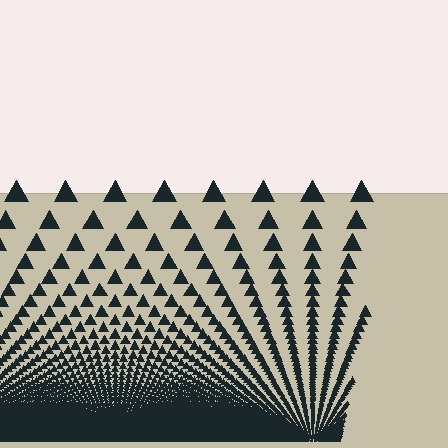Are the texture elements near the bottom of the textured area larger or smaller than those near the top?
Smaller. The gradient is inverted — elements near the bottom are smaller and denser.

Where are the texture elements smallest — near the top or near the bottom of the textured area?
Near the bottom.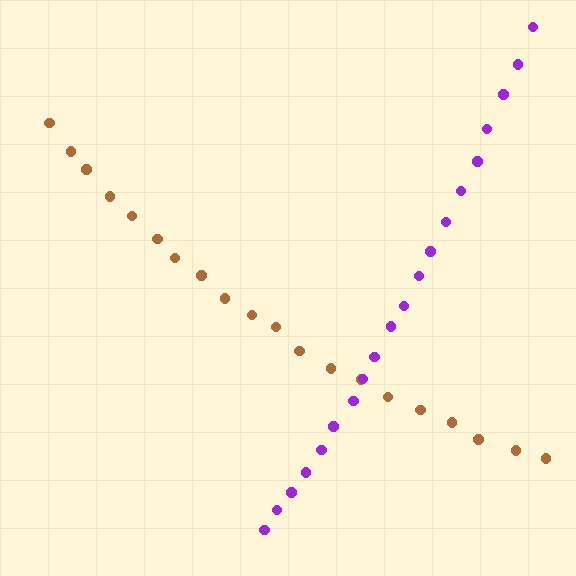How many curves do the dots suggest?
There are 2 distinct paths.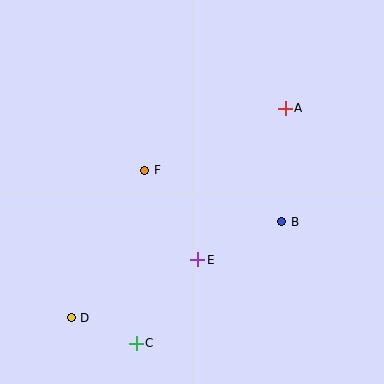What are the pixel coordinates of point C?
Point C is at (136, 343).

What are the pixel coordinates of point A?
Point A is at (285, 108).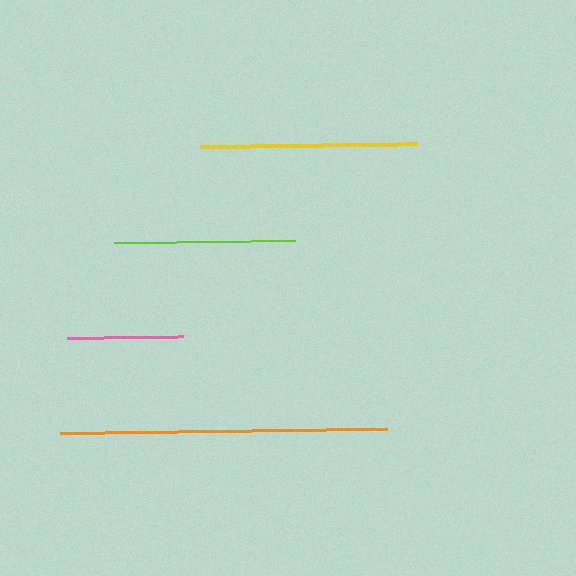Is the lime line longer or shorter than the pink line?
The lime line is longer than the pink line.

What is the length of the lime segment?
The lime segment is approximately 181 pixels long.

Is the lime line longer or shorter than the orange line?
The orange line is longer than the lime line.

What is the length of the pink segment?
The pink segment is approximately 117 pixels long.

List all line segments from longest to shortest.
From longest to shortest: orange, yellow, lime, pink.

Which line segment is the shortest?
The pink line is the shortest at approximately 117 pixels.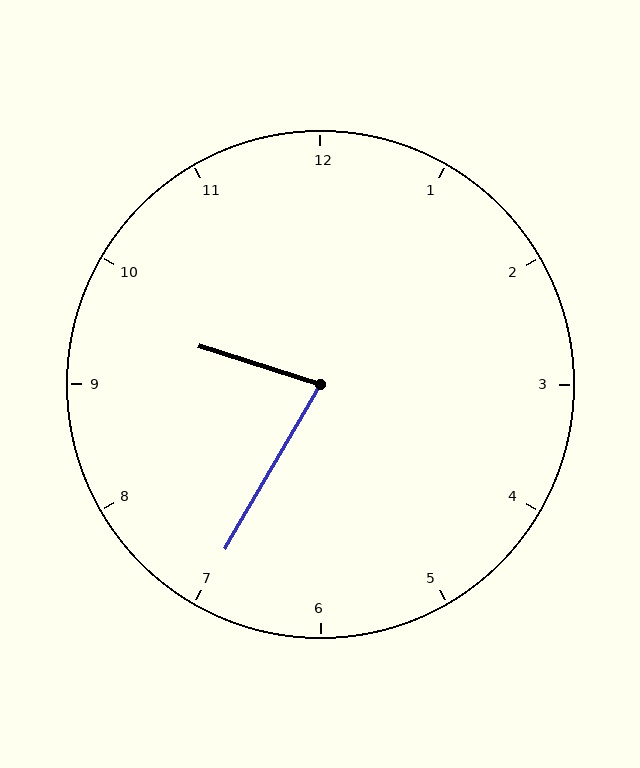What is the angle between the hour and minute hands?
Approximately 78 degrees.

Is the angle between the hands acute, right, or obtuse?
It is acute.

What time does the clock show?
9:35.